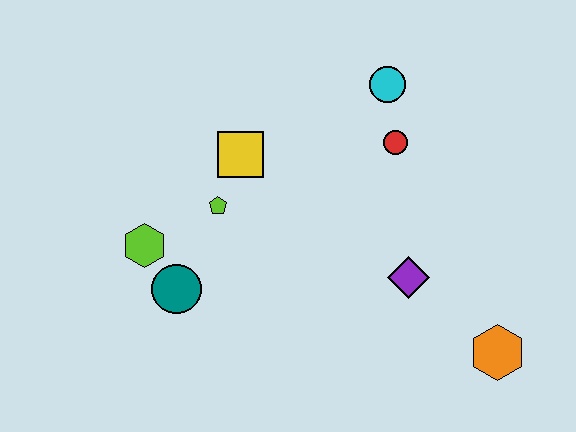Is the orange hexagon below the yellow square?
Yes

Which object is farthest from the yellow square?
The orange hexagon is farthest from the yellow square.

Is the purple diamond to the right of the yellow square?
Yes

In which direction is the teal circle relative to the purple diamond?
The teal circle is to the left of the purple diamond.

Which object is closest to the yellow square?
The lime pentagon is closest to the yellow square.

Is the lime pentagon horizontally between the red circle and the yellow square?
No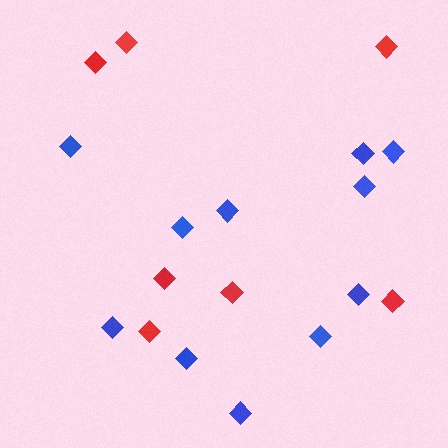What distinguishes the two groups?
There are 2 groups: one group of blue diamonds (11) and one group of red diamonds (7).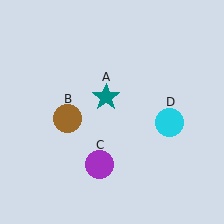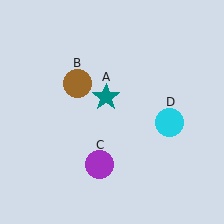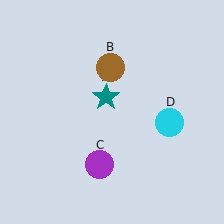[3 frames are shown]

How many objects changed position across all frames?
1 object changed position: brown circle (object B).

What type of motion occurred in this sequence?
The brown circle (object B) rotated clockwise around the center of the scene.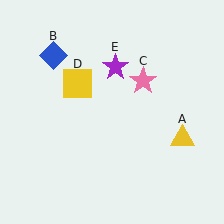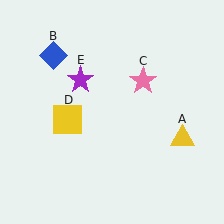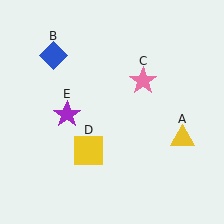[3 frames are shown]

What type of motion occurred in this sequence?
The yellow square (object D), purple star (object E) rotated counterclockwise around the center of the scene.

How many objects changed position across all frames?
2 objects changed position: yellow square (object D), purple star (object E).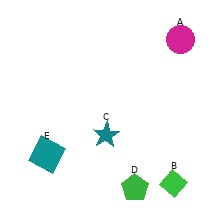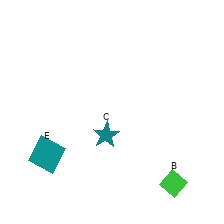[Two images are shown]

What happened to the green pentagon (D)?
The green pentagon (D) was removed in Image 2. It was in the bottom-right area of Image 1.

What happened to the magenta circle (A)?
The magenta circle (A) was removed in Image 2. It was in the top-right area of Image 1.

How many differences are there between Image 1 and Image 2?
There are 2 differences between the two images.